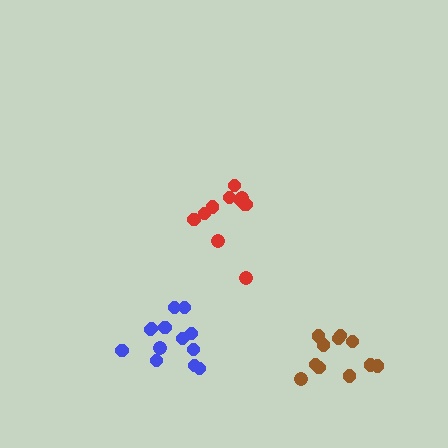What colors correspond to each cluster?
The clusters are colored: red, blue, brown.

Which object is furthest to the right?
The brown cluster is rightmost.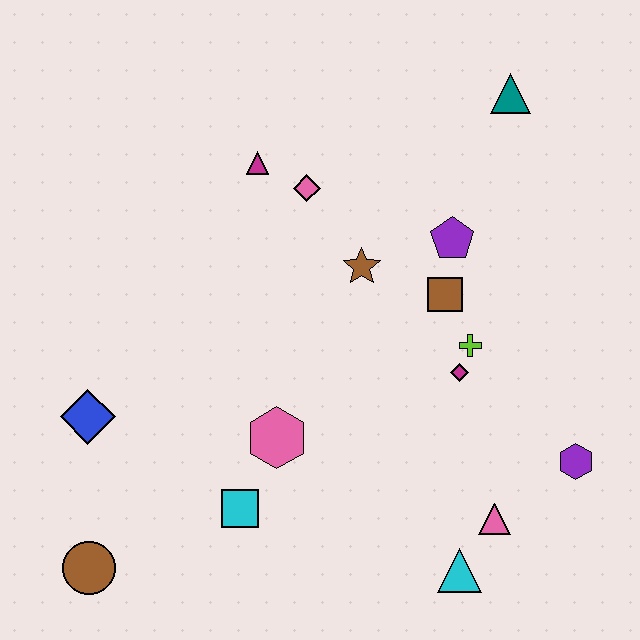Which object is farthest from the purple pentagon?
The brown circle is farthest from the purple pentagon.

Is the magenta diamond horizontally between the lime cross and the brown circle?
Yes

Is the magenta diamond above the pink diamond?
No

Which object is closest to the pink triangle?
The cyan triangle is closest to the pink triangle.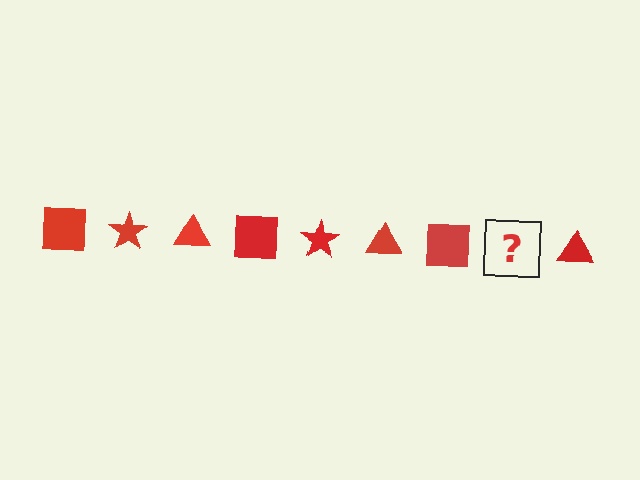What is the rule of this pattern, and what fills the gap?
The rule is that the pattern cycles through square, star, triangle shapes in red. The gap should be filled with a red star.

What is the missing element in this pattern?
The missing element is a red star.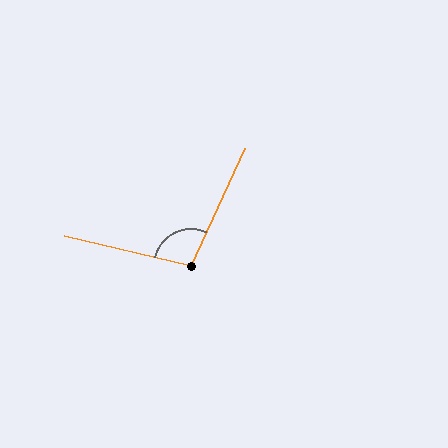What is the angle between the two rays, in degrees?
Approximately 101 degrees.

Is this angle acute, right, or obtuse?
It is obtuse.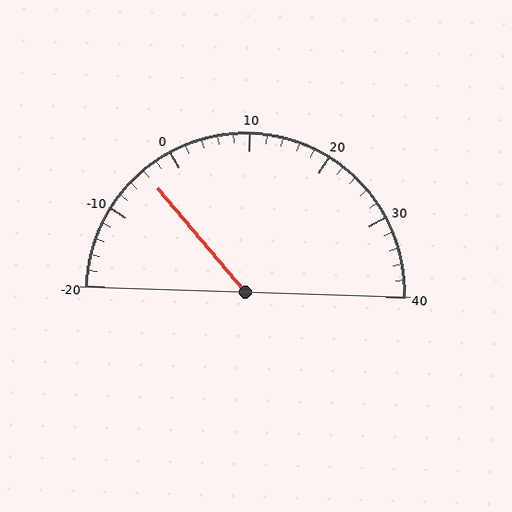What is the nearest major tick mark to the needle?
The nearest major tick mark is 0.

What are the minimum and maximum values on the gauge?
The gauge ranges from -20 to 40.